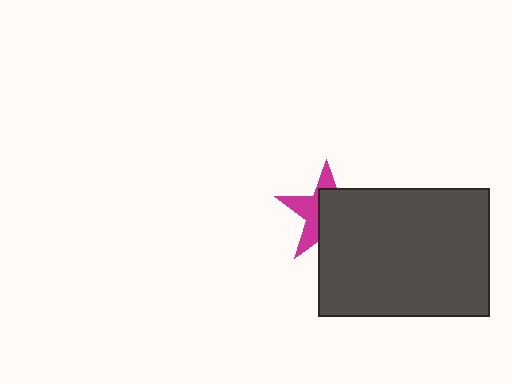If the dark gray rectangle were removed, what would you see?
You would see the complete magenta star.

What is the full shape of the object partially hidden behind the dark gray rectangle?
The partially hidden object is a magenta star.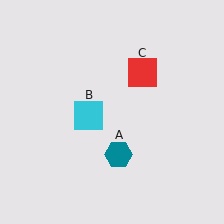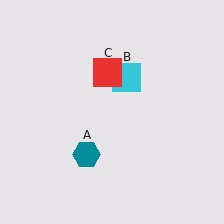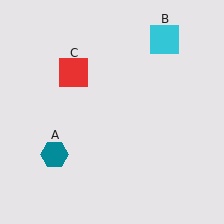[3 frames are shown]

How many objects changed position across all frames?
3 objects changed position: teal hexagon (object A), cyan square (object B), red square (object C).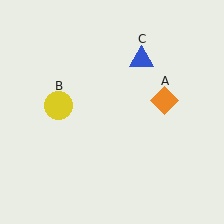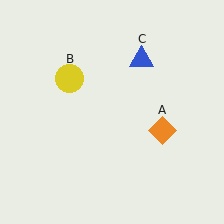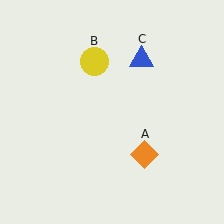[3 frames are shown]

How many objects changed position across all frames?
2 objects changed position: orange diamond (object A), yellow circle (object B).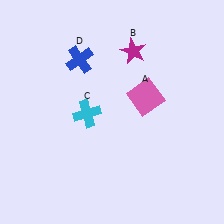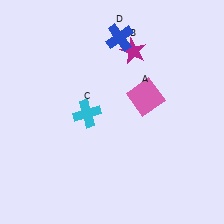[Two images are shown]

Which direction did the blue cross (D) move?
The blue cross (D) moved right.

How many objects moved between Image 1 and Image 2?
1 object moved between the two images.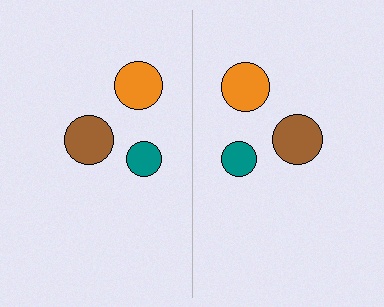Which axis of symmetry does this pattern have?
The pattern has a vertical axis of symmetry running through the center of the image.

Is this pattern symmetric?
Yes, this pattern has bilateral (reflection) symmetry.